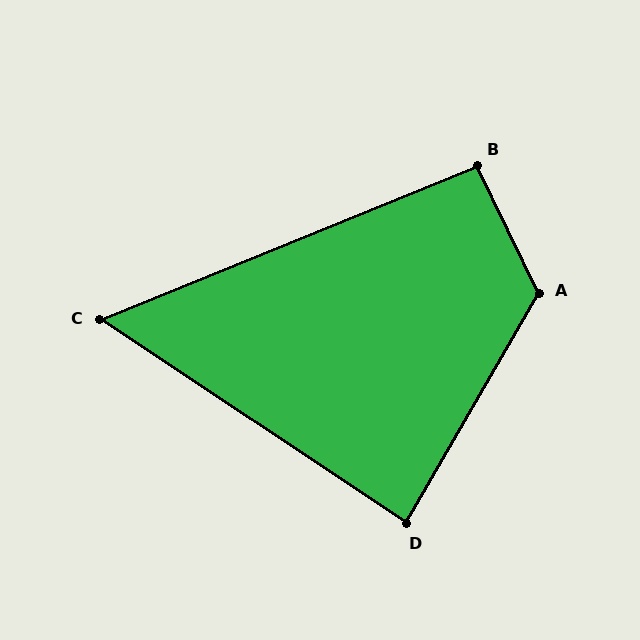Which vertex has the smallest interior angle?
C, at approximately 56 degrees.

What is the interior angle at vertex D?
Approximately 87 degrees (approximately right).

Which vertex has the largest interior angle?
A, at approximately 124 degrees.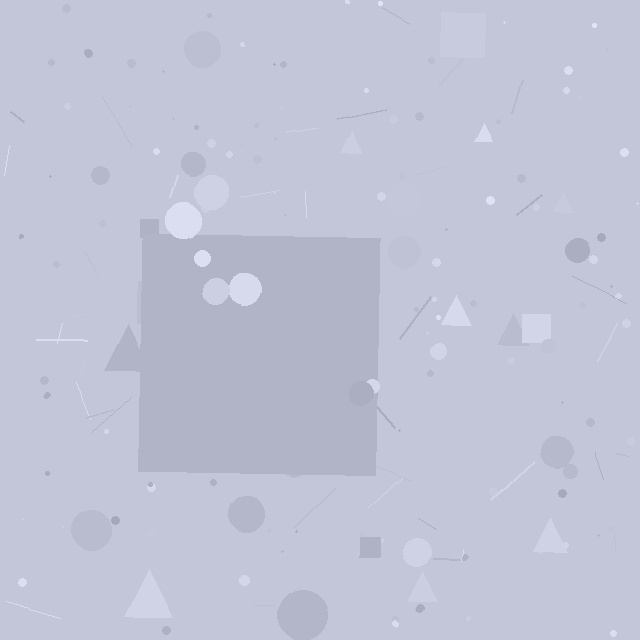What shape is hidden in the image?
A square is hidden in the image.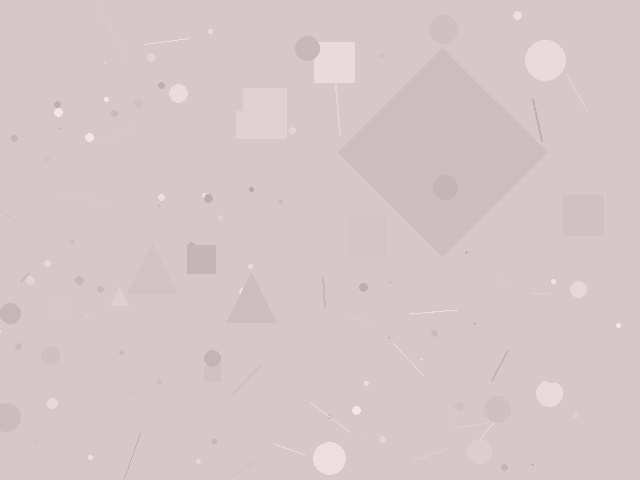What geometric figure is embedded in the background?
A diamond is embedded in the background.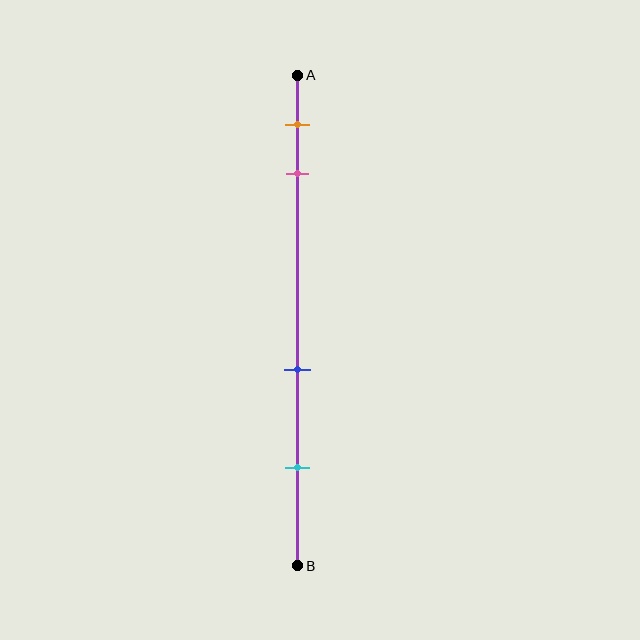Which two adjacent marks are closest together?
The orange and pink marks are the closest adjacent pair.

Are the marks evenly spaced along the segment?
No, the marks are not evenly spaced.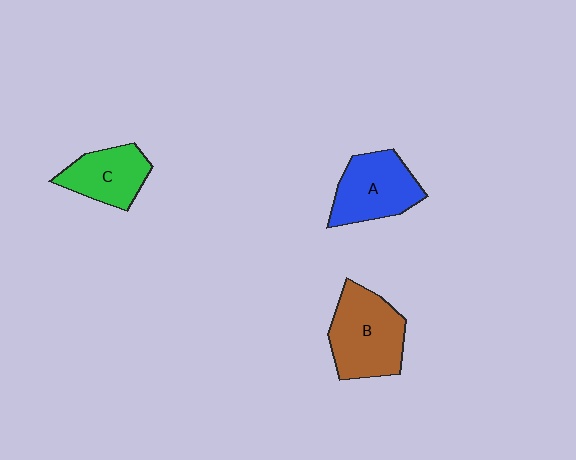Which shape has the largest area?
Shape B (brown).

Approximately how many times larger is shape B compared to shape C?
Approximately 1.4 times.